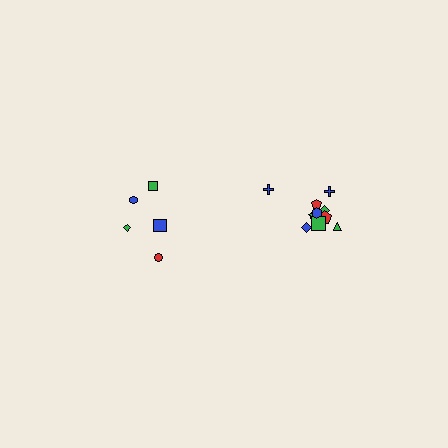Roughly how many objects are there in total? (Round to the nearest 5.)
Roughly 15 objects in total.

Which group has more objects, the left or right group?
The right group.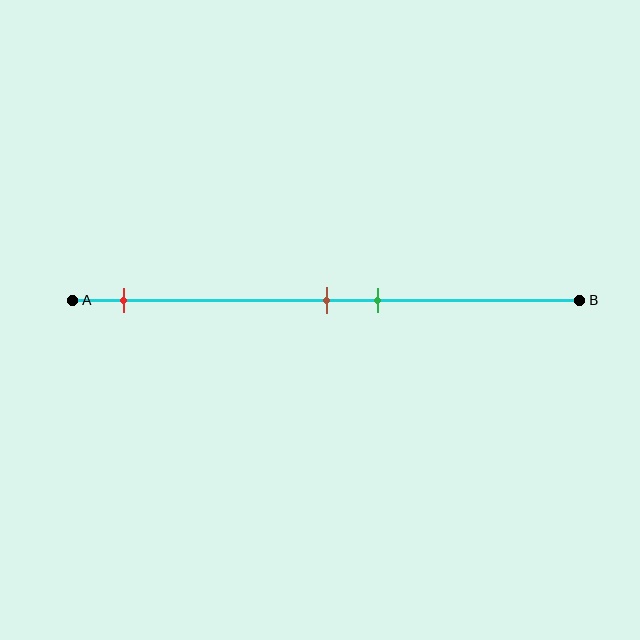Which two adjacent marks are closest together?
The brown and green marks are the closest adjacent pair.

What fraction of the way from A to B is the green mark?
The green mark is approximately 60% (0.6) of the way from A to B.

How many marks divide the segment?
There are 3 marks dividing the segment.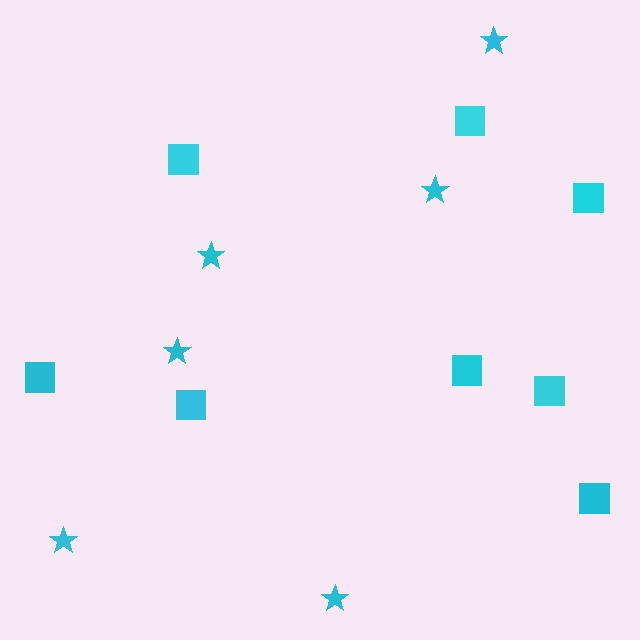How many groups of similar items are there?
There are 2 groups: one group of stars (6) and one group of squares (8).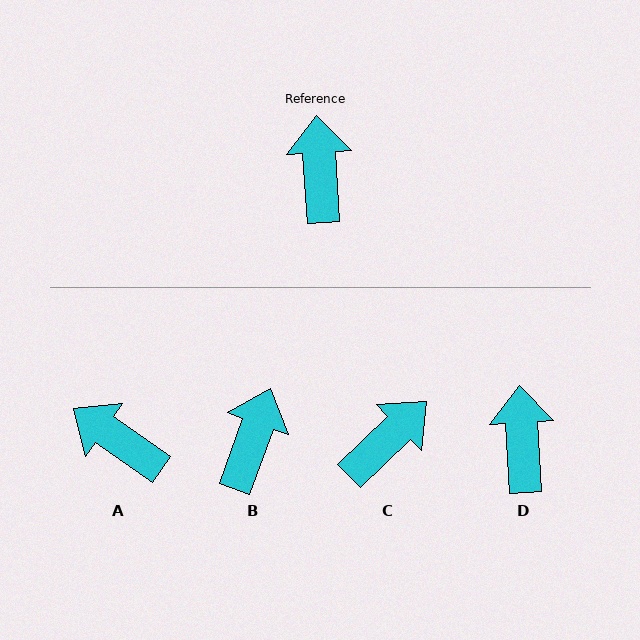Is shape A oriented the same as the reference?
No, it is off by about 52 degrees.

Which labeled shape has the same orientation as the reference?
D.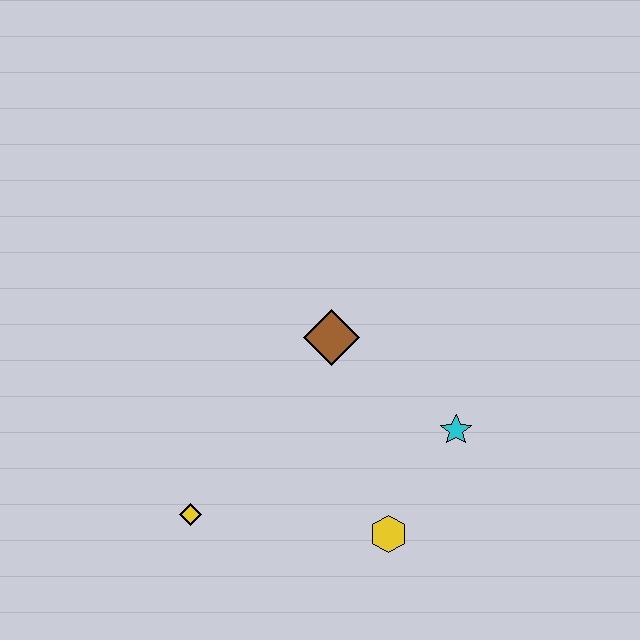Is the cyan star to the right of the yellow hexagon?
Yes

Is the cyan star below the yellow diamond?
No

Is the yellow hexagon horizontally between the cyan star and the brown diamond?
Yes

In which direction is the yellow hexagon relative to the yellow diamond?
The yellow hexagon is to the right of the yellow diamond.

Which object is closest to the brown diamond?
The cyan star is closest to the brown diamond.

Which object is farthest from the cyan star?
The yellow diamond is farthest from the cyan star.